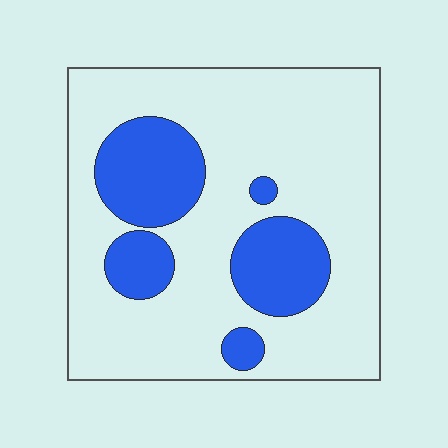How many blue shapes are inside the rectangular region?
5.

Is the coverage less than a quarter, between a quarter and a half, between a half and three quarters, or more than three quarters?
Less than a quarter.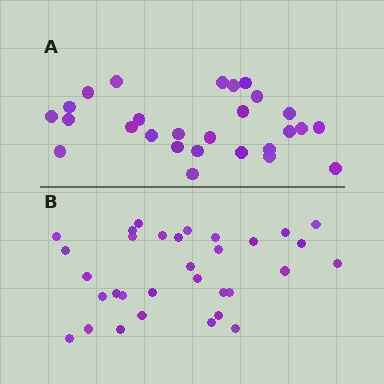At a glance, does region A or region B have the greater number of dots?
Region B (the bottom region) has more dots.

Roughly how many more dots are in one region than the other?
Region B has about 5 more dots than region A.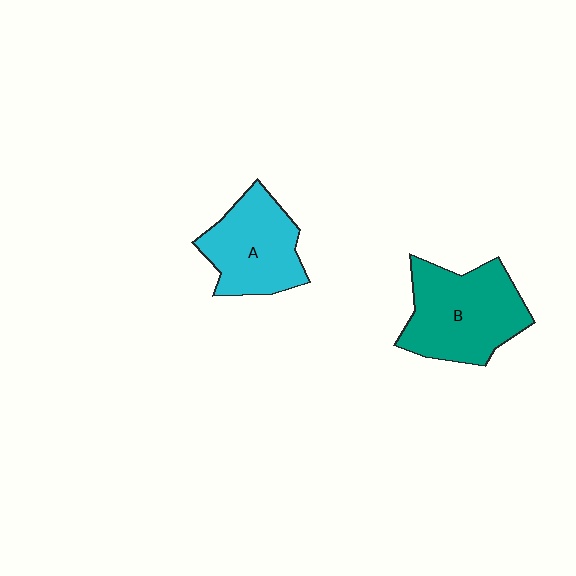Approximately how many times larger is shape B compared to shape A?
Approximately 1.2 times.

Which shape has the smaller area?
Shape A (cyan).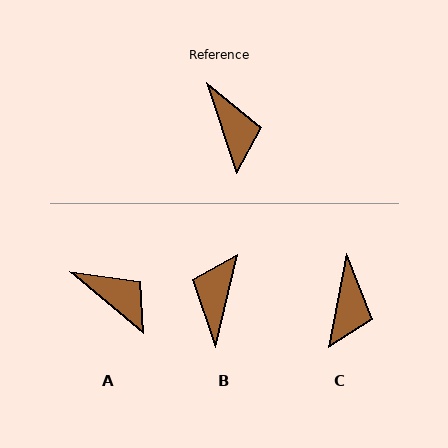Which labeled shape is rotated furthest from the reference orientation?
B, about 148 degrees away.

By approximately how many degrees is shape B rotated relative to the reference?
Approximately 148 degrees counter-clockwise.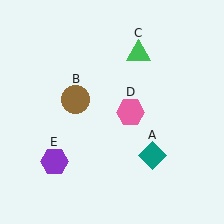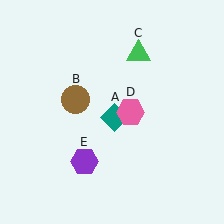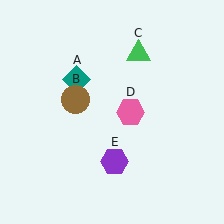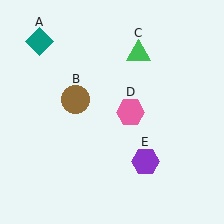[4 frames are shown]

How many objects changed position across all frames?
2 objects changed position: teal diamond (object A), purple hexagon (object E).